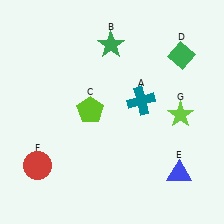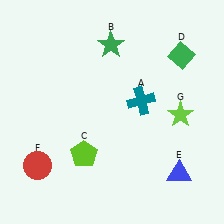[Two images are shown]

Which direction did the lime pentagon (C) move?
The lime pentagon (C) moved down.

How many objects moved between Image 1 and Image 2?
1 object moved between the two images.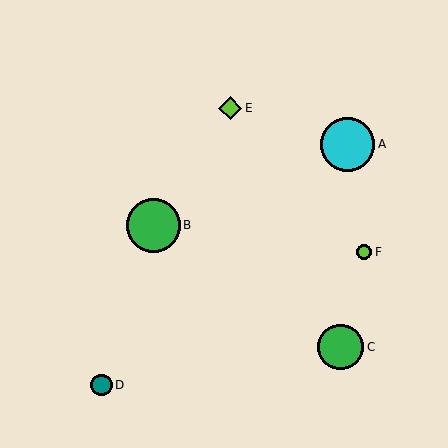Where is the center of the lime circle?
The center of the lime circle is at (364, 252).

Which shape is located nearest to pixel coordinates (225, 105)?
The lime diamond (labeled E) at (230, 108) is nearest to that location.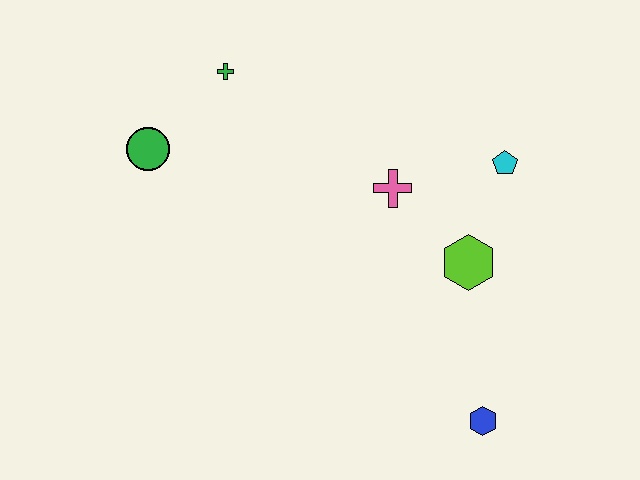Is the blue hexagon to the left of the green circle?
No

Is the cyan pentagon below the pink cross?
No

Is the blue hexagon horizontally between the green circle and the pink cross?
No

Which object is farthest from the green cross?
The blue hexagon is farthest from the green cross.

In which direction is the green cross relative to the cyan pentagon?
The green cross is to the left of the cyan pentagon.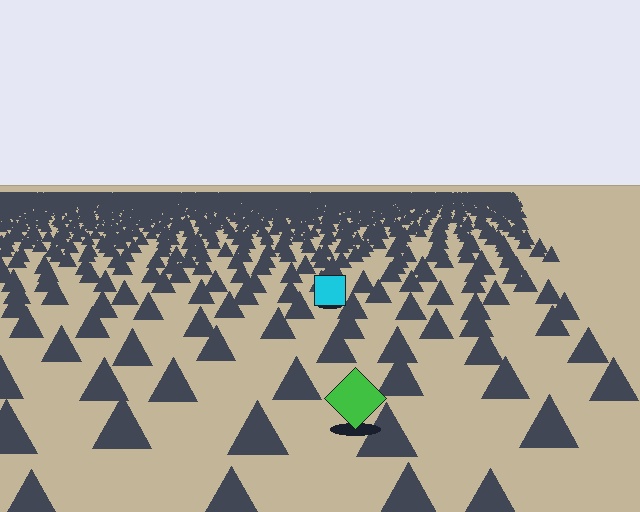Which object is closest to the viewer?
The green diamond is closest. The texture marks near it are larger and more spread out.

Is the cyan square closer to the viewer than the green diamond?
No. The green diamond is closer — you can tell from the texture gradient: the ground texture is coarser near it.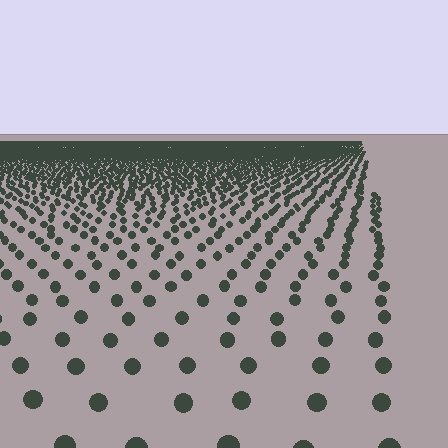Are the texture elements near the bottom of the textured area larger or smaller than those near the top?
Larger. Near the bottom, elements are closer to the viewer and appear at a bigger on-screen size.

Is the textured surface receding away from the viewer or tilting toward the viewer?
The surface is receding away from the viewer. Texture elements get smaller and denser toward the top.